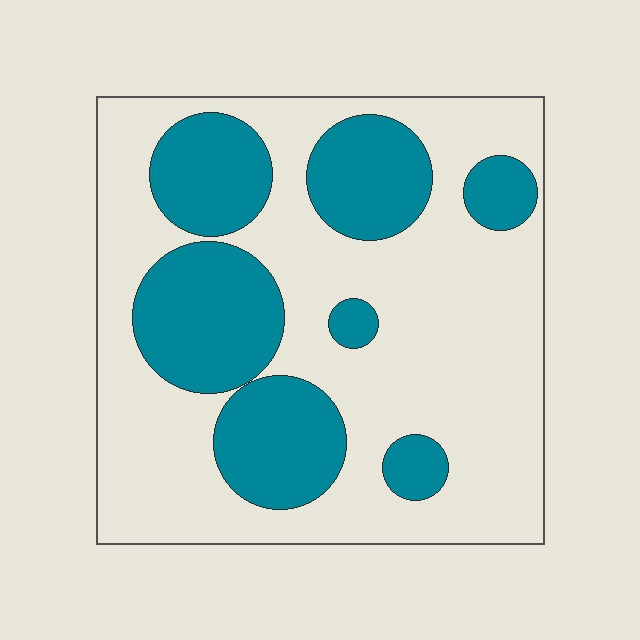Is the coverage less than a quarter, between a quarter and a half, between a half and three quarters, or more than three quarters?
Between a quarter and a half.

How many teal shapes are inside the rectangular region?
7.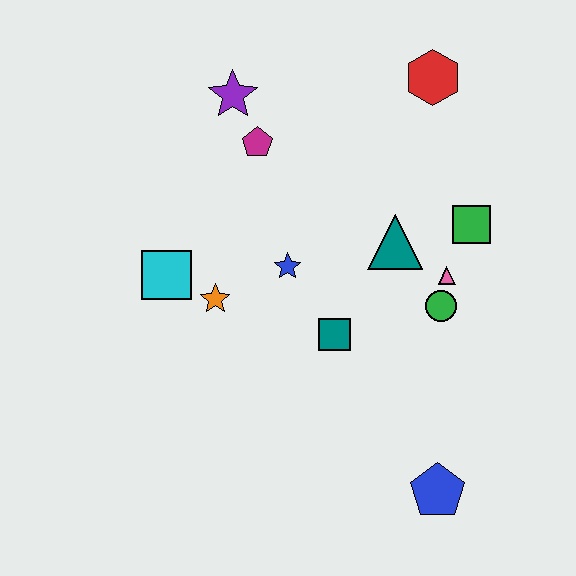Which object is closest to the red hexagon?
The green square is closest to the red hexagon.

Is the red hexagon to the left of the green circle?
Yes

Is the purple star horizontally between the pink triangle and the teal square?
No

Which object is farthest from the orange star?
The red hexagon is farthest from the orange star.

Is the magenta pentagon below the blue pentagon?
No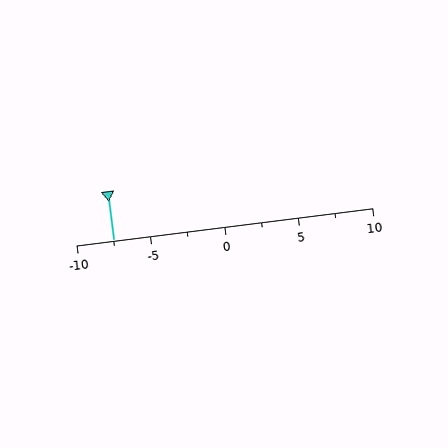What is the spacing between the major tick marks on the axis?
The major ticks are spaced 5 apart.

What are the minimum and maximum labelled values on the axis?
The axis runs from -10 to 10.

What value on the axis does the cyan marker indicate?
The marker indicates approximately -7.5.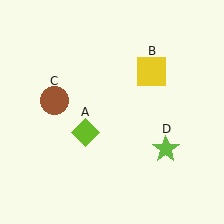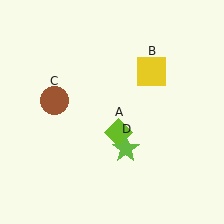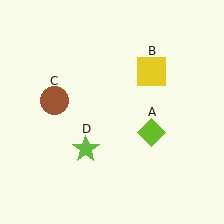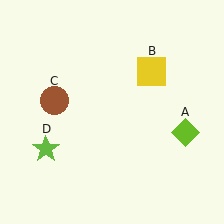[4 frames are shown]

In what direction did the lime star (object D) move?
The lime star (object D) moved left.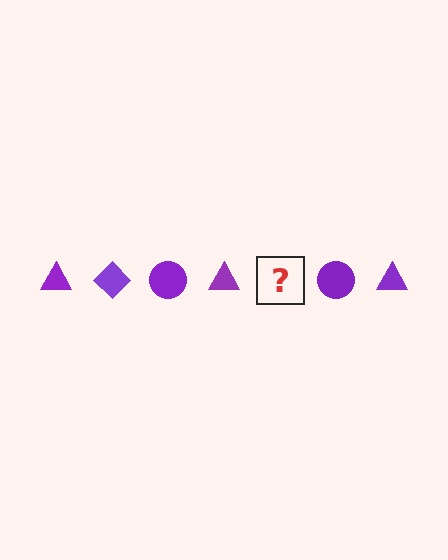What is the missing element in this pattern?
The missing element is a purple diamond.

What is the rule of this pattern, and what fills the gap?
The rule is that the pattern cycles through triangle, diamond, circle shapes in purple. The gap should be filled with a purple diamond.